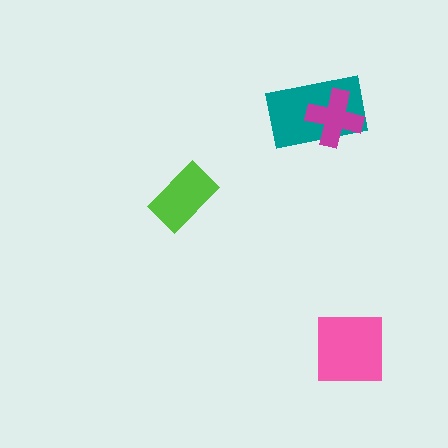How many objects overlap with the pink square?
0 objects overlap with the pink square.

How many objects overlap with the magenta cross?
1 object overlaps with the magenta cross.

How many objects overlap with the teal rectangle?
1 object overlaps with the teal rectangle.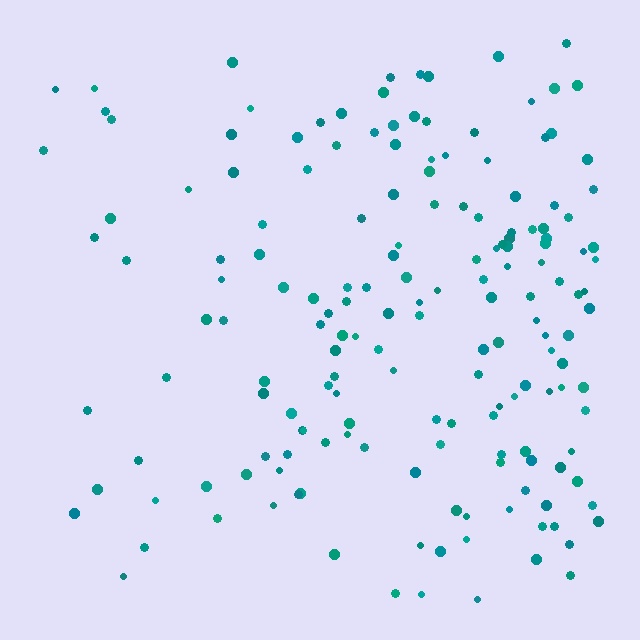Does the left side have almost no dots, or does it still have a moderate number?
Still a moderate number, just noticeably fewer than the right.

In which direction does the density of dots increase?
From left to right, with the right side densest.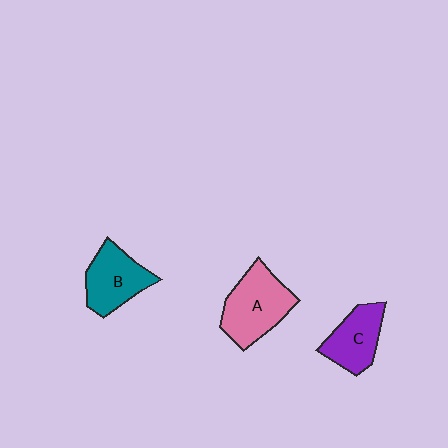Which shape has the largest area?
Shape A (pink).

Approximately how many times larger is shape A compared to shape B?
Approximately 1.2 times.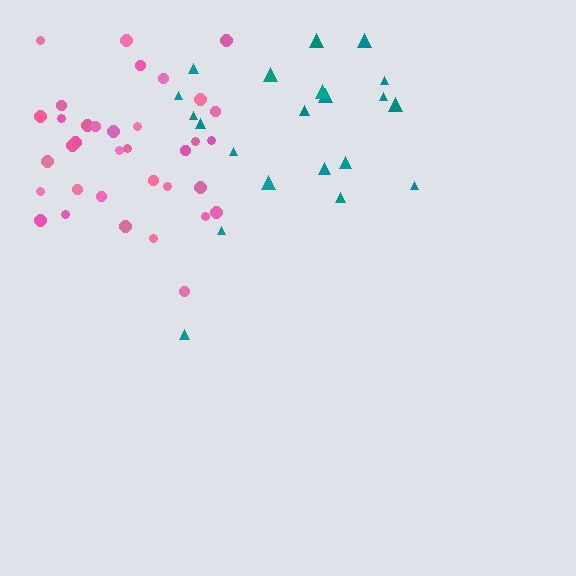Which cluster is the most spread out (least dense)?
Teal.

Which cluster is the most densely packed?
Pink.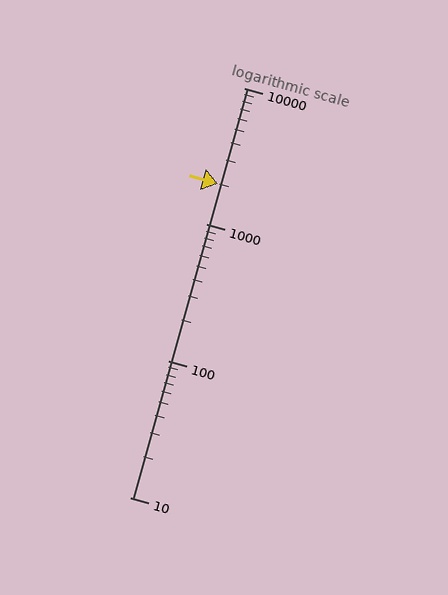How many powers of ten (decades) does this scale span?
The scale spans 3 decades, from 10 to 10000.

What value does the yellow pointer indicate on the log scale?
The pointer indicates approximately 2000.